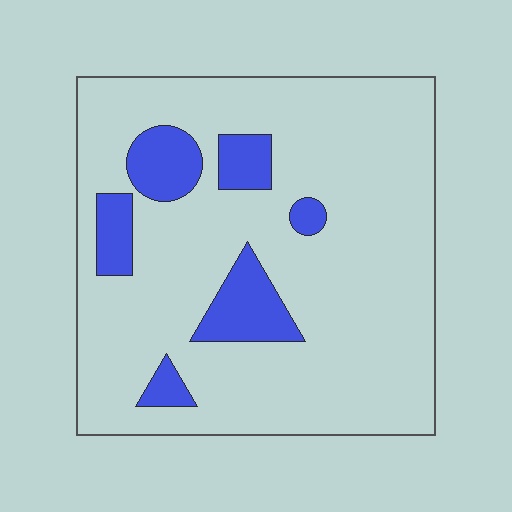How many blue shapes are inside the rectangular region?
6.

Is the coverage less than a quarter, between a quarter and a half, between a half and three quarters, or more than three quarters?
Less than a quarter.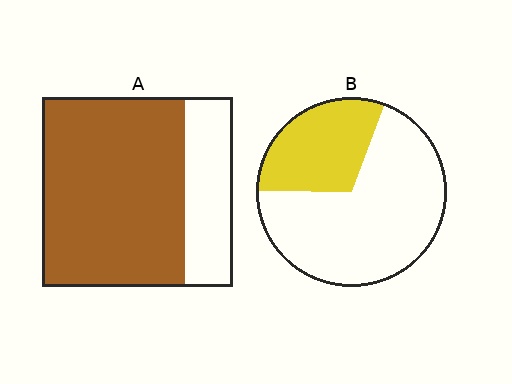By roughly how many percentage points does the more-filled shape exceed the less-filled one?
By roughly 45 percentage points (A over B).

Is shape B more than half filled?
No.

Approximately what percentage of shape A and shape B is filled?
A is approximately 75% and B is approximately 30%.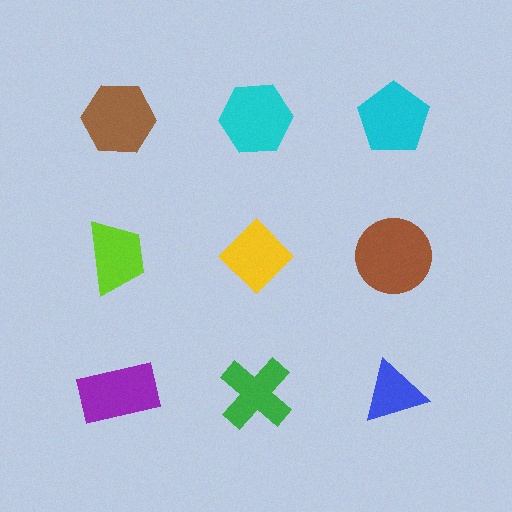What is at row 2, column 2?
A yellow diamond.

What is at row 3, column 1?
A purple rectangle.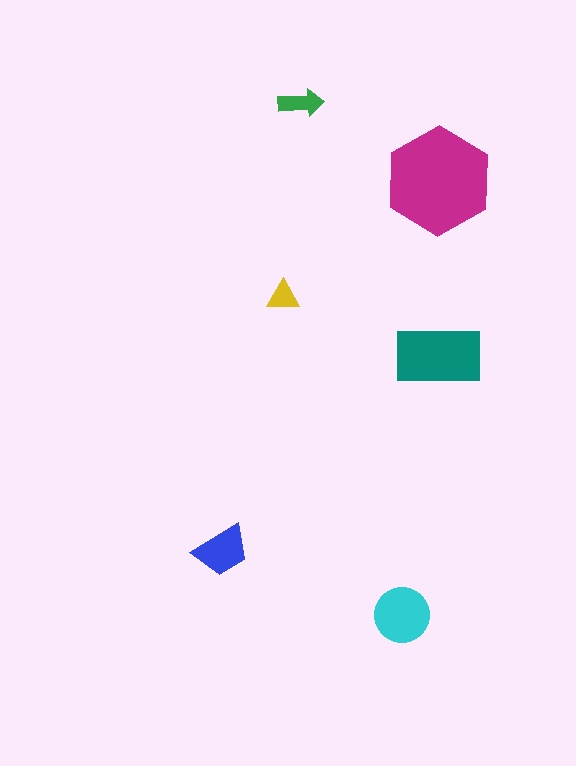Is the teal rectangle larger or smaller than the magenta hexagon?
Smaller.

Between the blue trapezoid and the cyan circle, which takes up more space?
The cyan circle.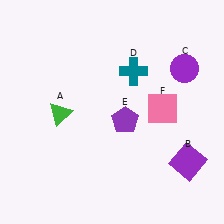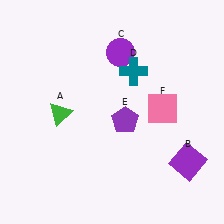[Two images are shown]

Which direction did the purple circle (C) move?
The purple circle (C) moved left.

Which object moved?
The purple circle (C) moved left.